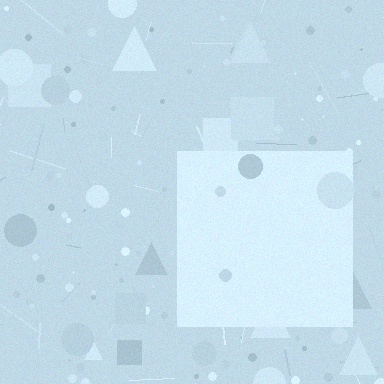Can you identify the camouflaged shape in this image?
The camouflaged shape is a square.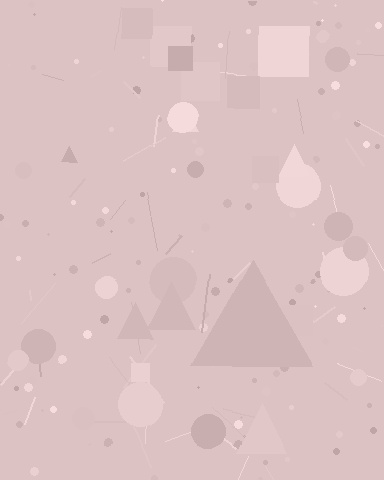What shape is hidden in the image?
A triangle is hidden in the image.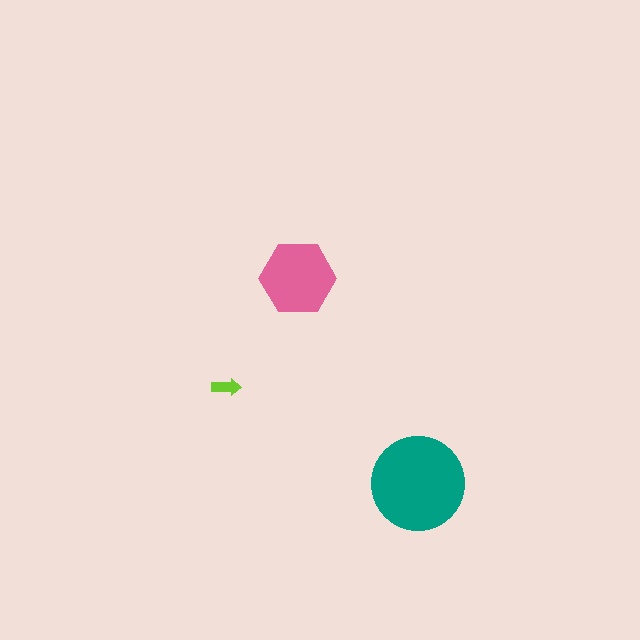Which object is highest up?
The pink hexagon is topmost.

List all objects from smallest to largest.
The lime arrow, the pink hexagon, the teal circle.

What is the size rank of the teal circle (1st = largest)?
1st.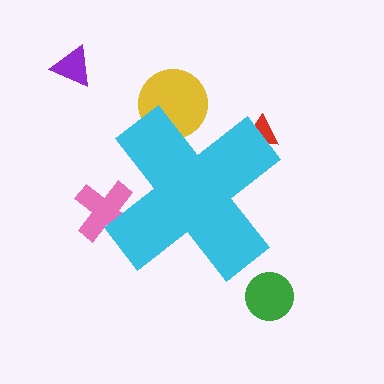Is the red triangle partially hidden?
Yes, the red triangle is partially hidden behind the cyan cross.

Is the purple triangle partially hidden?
No, the purple triangle is fully visible.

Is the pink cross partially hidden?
Yes, the pink cross is partially hidden behind the cyan cross.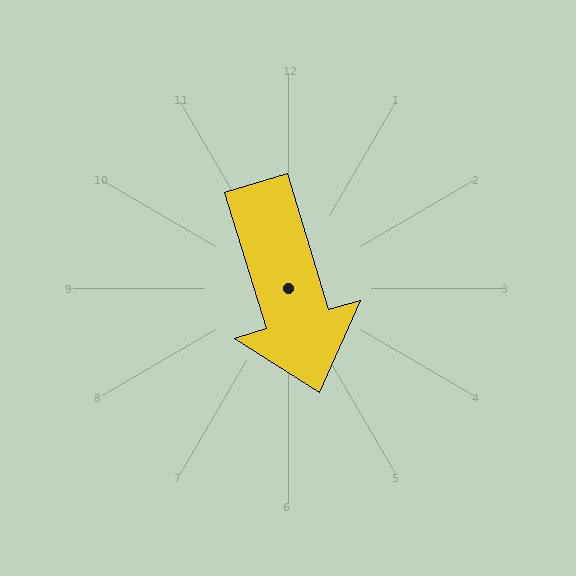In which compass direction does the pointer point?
South.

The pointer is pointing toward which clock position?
Roughly 5 o'clock.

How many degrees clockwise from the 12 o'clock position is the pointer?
Approximately 163 degrees.